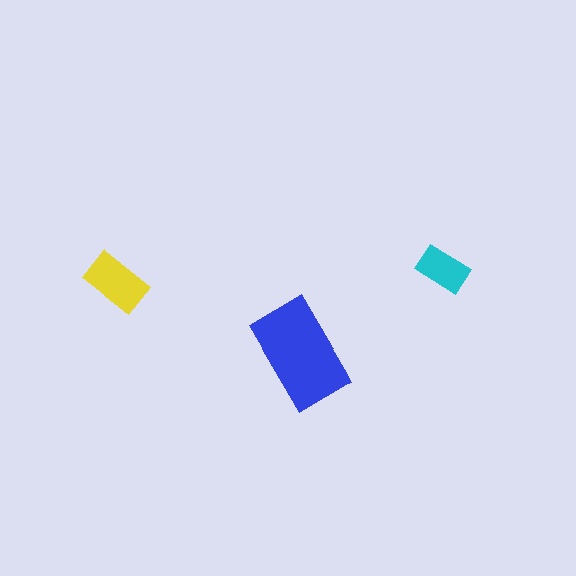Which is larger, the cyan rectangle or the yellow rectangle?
The yellow one.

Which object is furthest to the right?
The cyan rectangle is rightmost.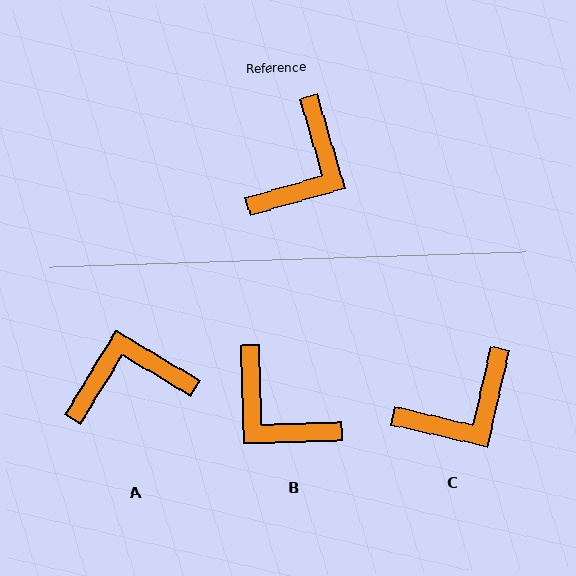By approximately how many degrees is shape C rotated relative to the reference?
Approximately 29 degrees clockwise.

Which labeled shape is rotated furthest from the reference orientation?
A, about 133 degrees away.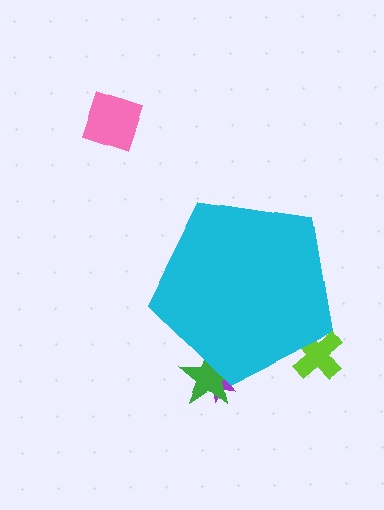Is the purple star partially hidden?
Yes, the purple star is partially hidden behind the cyan pentagon.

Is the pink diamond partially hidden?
No, the pink diamond is fully visible.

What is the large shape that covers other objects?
A cyan pentagon.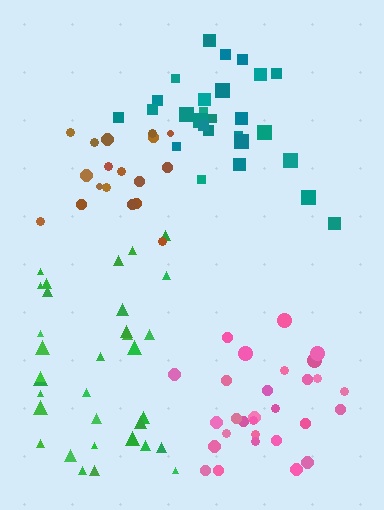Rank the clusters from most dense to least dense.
teal, pink, brown, green.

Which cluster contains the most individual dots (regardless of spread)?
Green (33).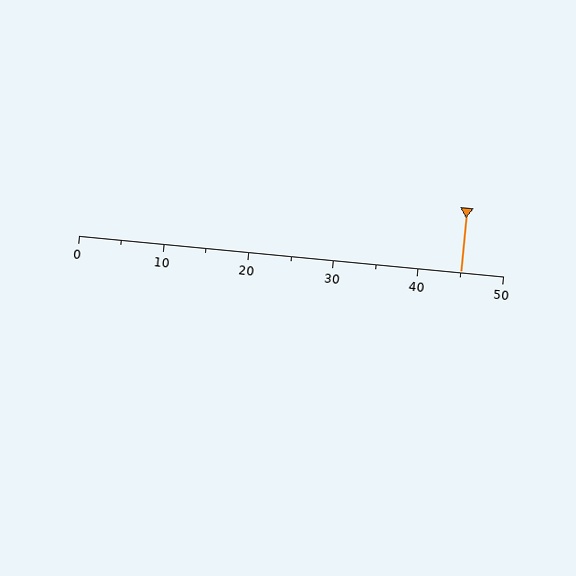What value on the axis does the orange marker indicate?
The marker indicates approximately 45.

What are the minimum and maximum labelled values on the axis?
The axis runs from 0 to 50.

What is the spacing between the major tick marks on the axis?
The major ticks are spaced 10 apart.